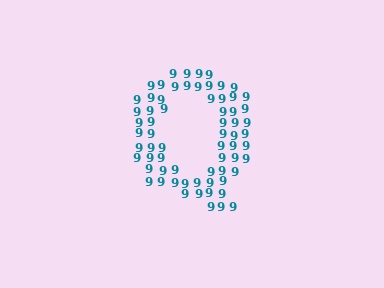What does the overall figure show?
The overall figure shows the letter Q.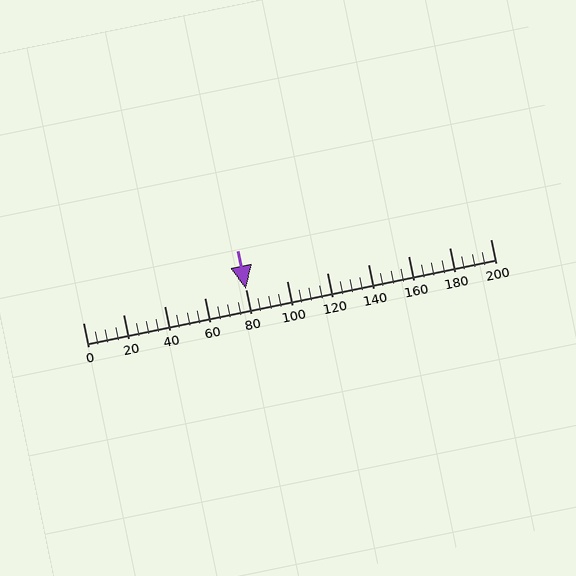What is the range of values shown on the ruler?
The ruler shows values from 0 to 200.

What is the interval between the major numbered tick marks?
The major tick marks are spaced 20 units apart.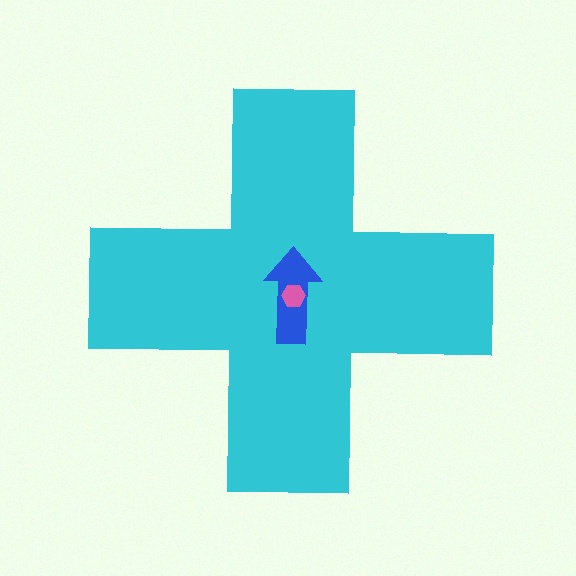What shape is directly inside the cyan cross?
The blue arrow.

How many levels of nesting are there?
3.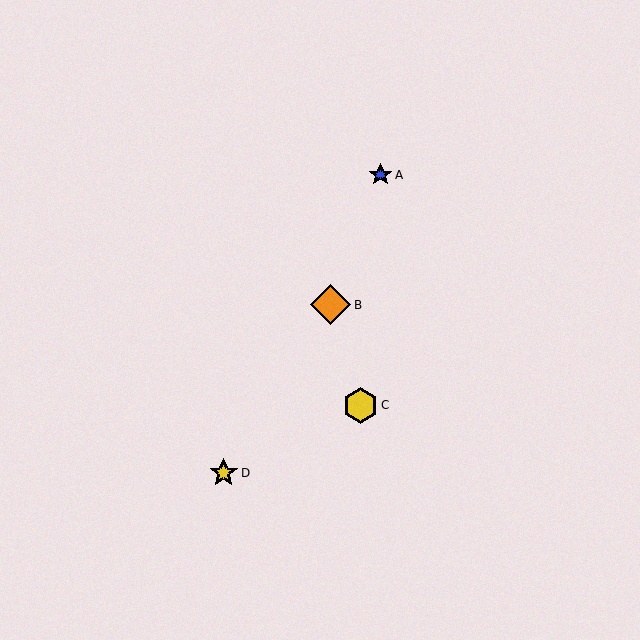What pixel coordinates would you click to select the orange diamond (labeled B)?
Click at (331, 305) to select the orange diamond B.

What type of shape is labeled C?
Shape C is a yellow hexagon.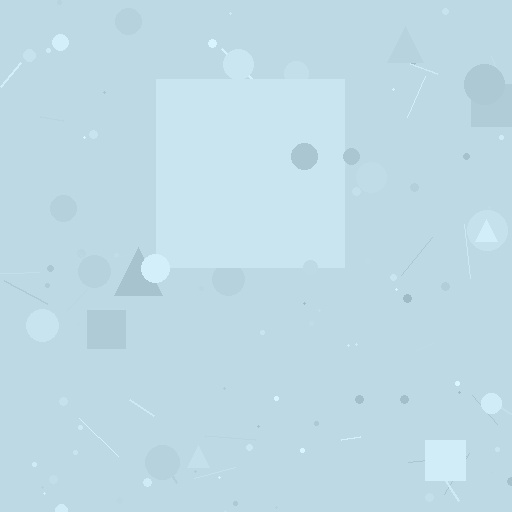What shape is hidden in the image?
A square is hidden in the image.